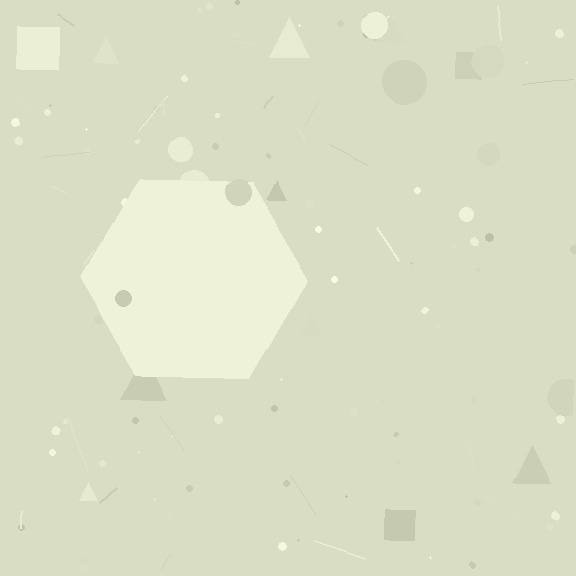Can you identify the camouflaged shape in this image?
The camouflaged shape is a hexagon.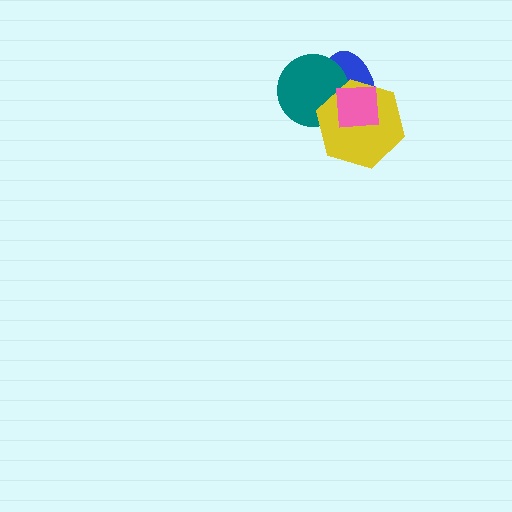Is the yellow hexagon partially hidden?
Yes, it is partially covered by another shape.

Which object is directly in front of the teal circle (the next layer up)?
The yellow hexagon is directly in front of the teal circle.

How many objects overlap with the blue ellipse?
3 objects overlap with the blue ellipse.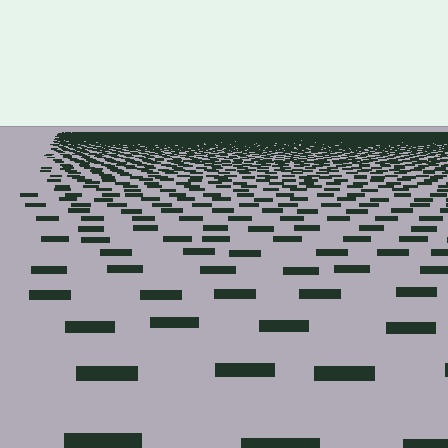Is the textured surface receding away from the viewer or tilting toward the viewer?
The surface is receding away from the viewer. Texture elements get smaller and denser toward the top.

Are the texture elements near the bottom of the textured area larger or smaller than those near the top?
Larger. Near the bottom, elements are closer to the viewer and appear at a bigger on-screen size.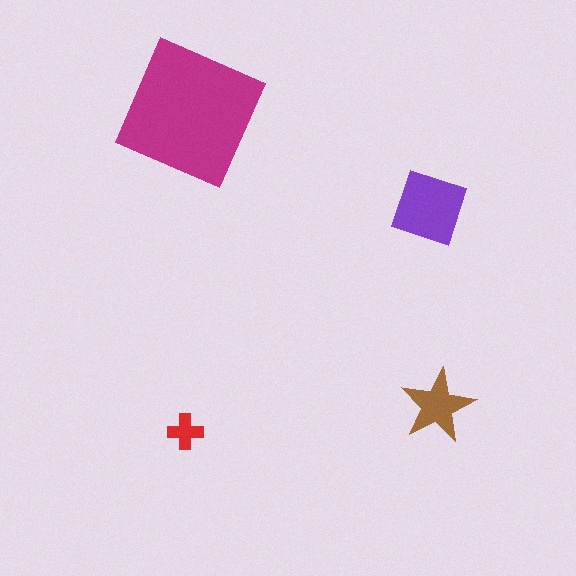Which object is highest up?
The magenta square is topmost.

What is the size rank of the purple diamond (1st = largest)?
2nd.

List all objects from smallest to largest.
The red cross, the brown star, the purple diamond, the magenta square.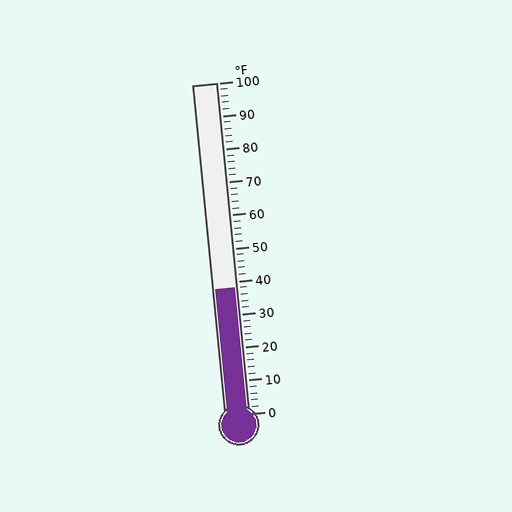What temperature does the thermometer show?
The thermometer shows approximately 38°F.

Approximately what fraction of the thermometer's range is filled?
The thermometer is filled to approximately 40% of its range.